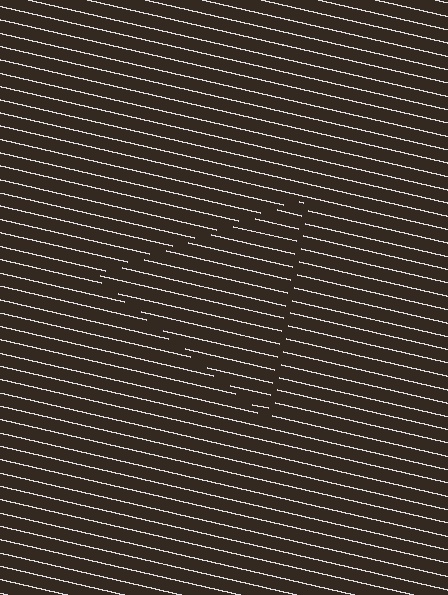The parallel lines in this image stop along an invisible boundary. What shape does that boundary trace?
An illusory triangle. The interior of the shape contains the same grating, shifted by half a period — the contour is defined by the phase discontinuity where line-ends from the inner and outer gratings abut.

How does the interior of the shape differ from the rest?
The interior of the shape contains the same grating, shifted by half a period — the contour is defined by the phase discontinuity where line-ends from the inner and outer gratings abut.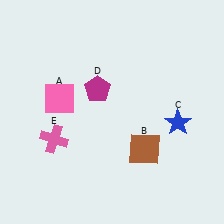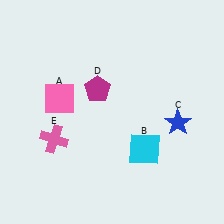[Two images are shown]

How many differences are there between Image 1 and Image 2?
There is 1 difference between the two images.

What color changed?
The square (B) changed from brown in Image 1 to cyan in Image 2.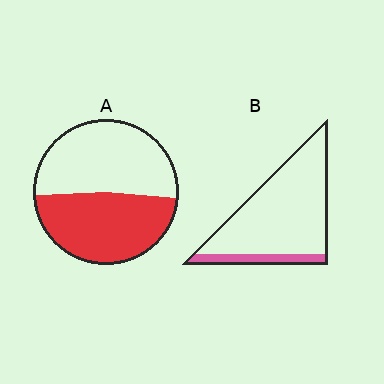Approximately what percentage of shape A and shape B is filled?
A is approximately 50% and B is approximately 15%.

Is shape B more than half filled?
No.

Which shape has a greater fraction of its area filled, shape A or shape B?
Shape A.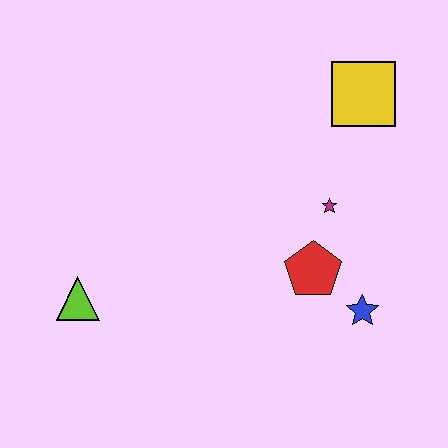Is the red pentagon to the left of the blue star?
Yes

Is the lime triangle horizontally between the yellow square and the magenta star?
No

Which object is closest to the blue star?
The red pentagon is closest to the blue star.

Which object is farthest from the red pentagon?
The lime triangle is farthest from the red pentagon.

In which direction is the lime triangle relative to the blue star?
The lime triangle is to the left of the blue star.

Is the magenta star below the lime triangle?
No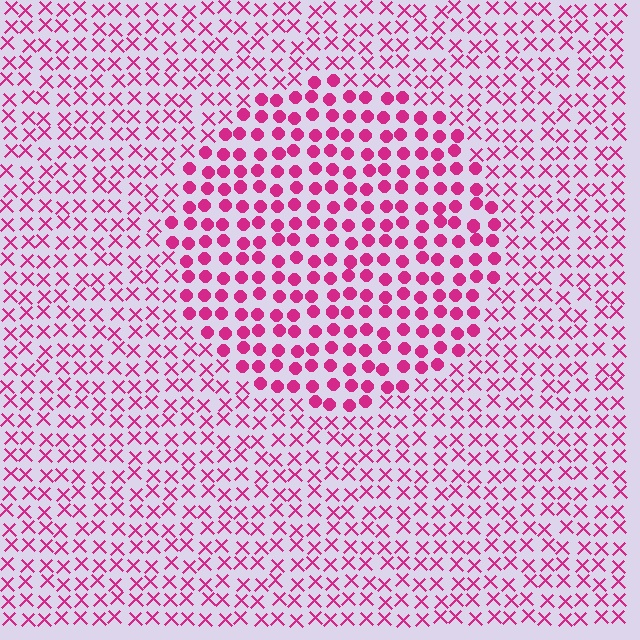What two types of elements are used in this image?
The image uses circles inside the circle region and X marks outside it.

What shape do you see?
I see a circle.